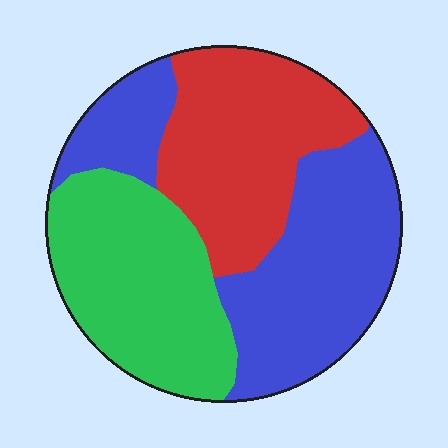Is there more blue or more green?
Blue.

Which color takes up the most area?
Blue, at roughly 40%.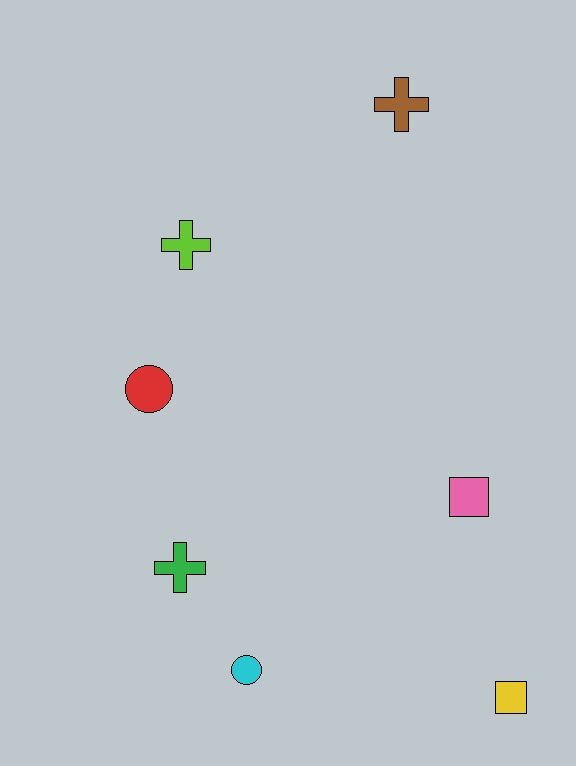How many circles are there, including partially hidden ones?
There are 2 circles.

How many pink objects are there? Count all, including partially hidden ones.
There is 1 pink object.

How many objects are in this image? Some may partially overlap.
There are 7 objects.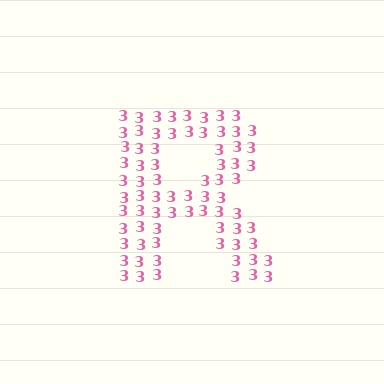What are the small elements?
The small elements are digit 3's.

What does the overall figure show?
The overall figure shows the letter R.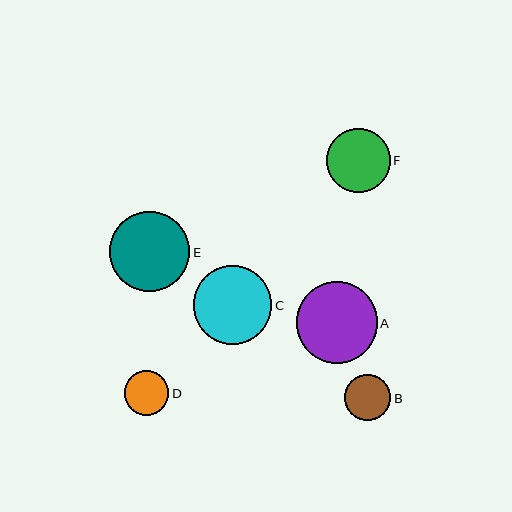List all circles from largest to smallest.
From largest to smallest: A, E, C, F, B, D.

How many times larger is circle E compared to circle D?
Circle E is approximately 1.8 times the size of circle D.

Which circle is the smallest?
Circle D is the smallest with a size of approximately 44 pixels.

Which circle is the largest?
Circle A is the largest with a size of approximately 81 pixels.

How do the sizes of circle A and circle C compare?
Circle A and circle C are approximately the same size.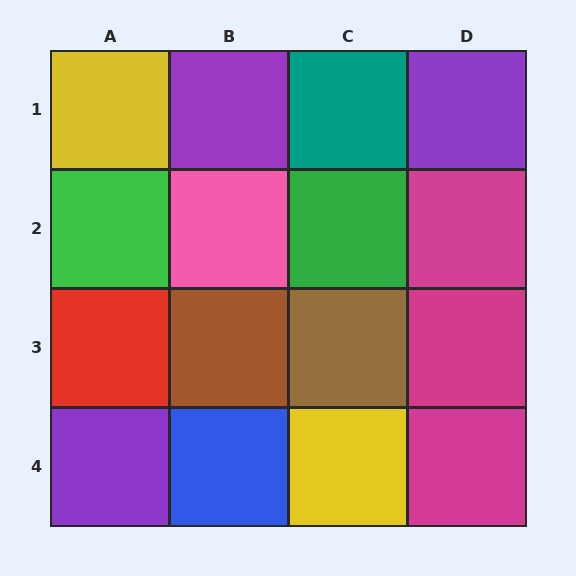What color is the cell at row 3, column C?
Brown.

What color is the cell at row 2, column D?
Magenta.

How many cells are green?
2 cells are green.